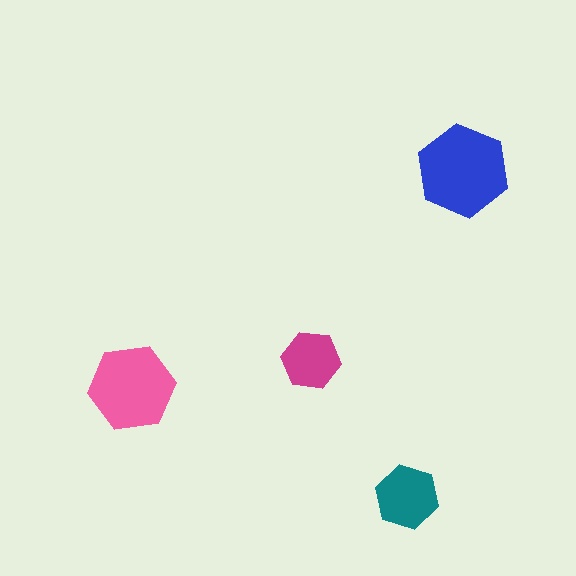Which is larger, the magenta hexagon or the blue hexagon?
The blue one.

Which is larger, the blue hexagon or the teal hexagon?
The blue one.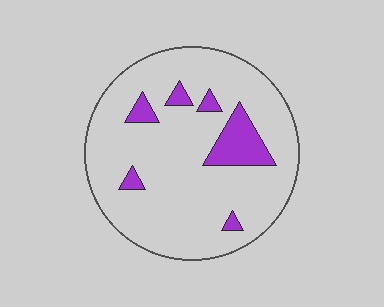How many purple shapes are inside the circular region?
6.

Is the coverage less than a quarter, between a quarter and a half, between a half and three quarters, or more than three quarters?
Less than a quarter.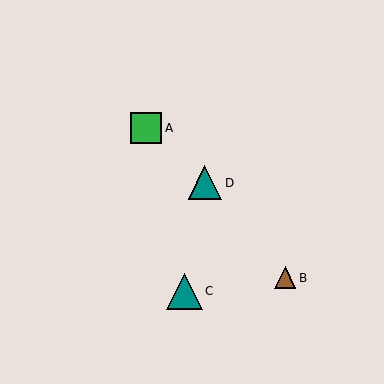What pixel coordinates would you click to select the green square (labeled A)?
Click at (146, 128) to select the green square A.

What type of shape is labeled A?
Shape A is a green square.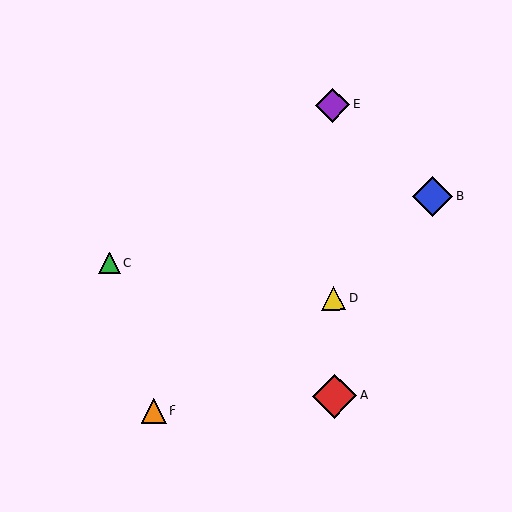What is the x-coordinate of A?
Object A is at x≈335.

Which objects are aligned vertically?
Objects A, D, E are aligned vertically.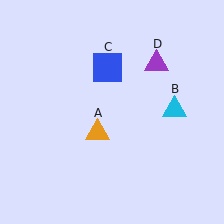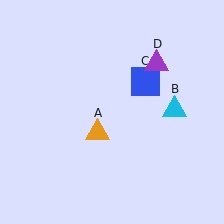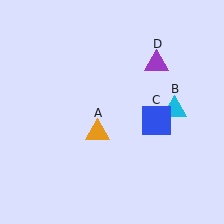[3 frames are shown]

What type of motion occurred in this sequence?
The blue square (object C) rotated clockwise around the center of the scene.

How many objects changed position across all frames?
1 object changed position: blue square (object C).